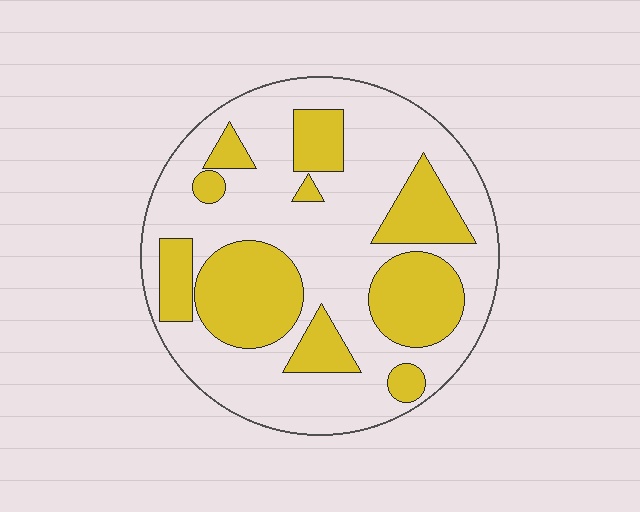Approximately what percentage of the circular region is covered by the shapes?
Approximately 35%.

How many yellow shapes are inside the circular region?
10.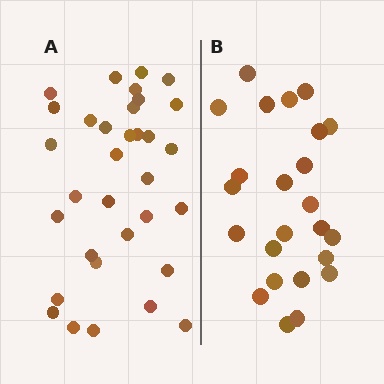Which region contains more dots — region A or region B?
Region A (the left region) has more dots.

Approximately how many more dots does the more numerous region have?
Region A has roughly 8 or so more dots than region B.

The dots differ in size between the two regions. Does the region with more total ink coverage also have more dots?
No. Region B has more total ink coverage because its dots are larger, but region A actually contains more individual dots. Total area can be misleading — the number of items is what matters here.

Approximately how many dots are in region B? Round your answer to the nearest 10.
About 20 dots. (The exact count is 24, which rounds to 20.)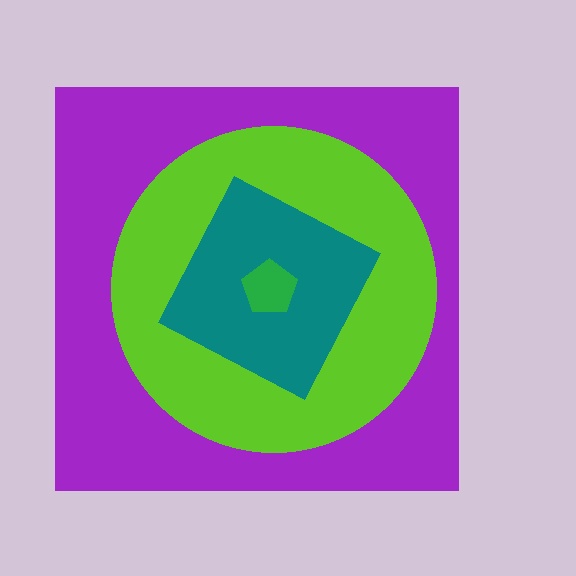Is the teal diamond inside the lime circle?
Yes.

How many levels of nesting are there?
4.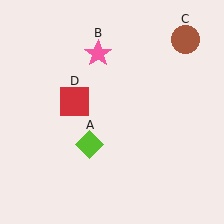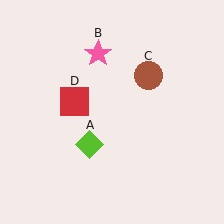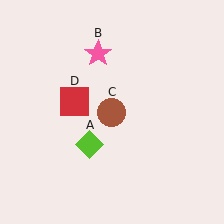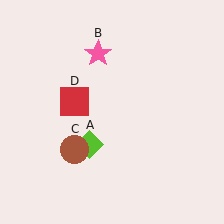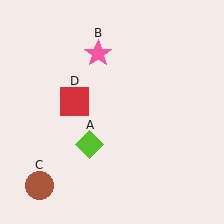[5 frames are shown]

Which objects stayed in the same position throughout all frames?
Lime diamond (object A) and pink star (object B) and red square (object D) remained stationary.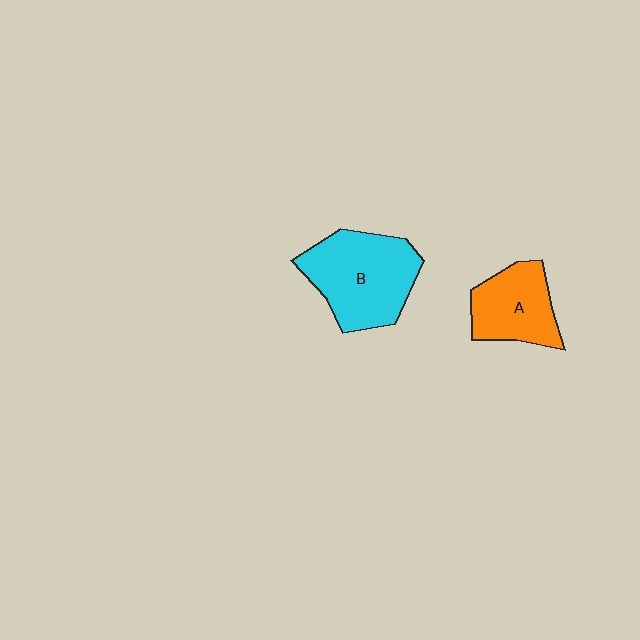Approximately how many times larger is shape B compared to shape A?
Approximately 1.5 times.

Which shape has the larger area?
Shape B (cyan).